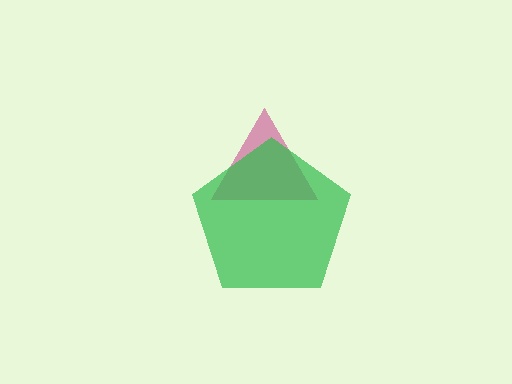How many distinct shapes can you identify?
There are 2 distinct shapes: a magenta triangle, a green pentagon.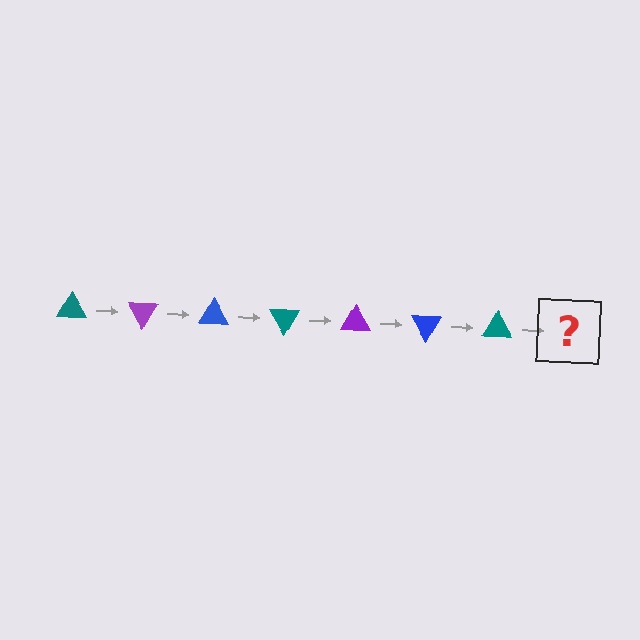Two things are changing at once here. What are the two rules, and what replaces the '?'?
The two rules are that it rotates 60 degrees each step and the color cycles through teal, purple, and blue. The '?' should be a purple triangle, rotated 420 degrees from the start.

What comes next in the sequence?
The next element should be a purple triangle, rotated 420 degrees from the start.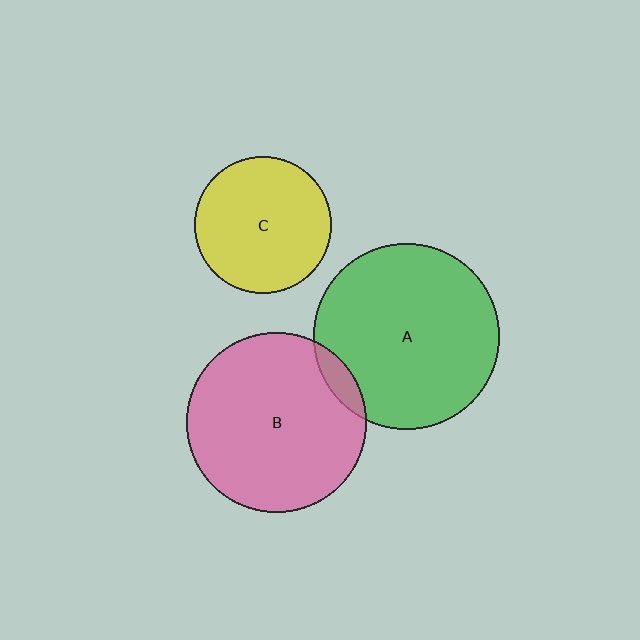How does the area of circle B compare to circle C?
Approximately 1.7 times.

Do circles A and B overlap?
Yes.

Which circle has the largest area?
Circle A (green).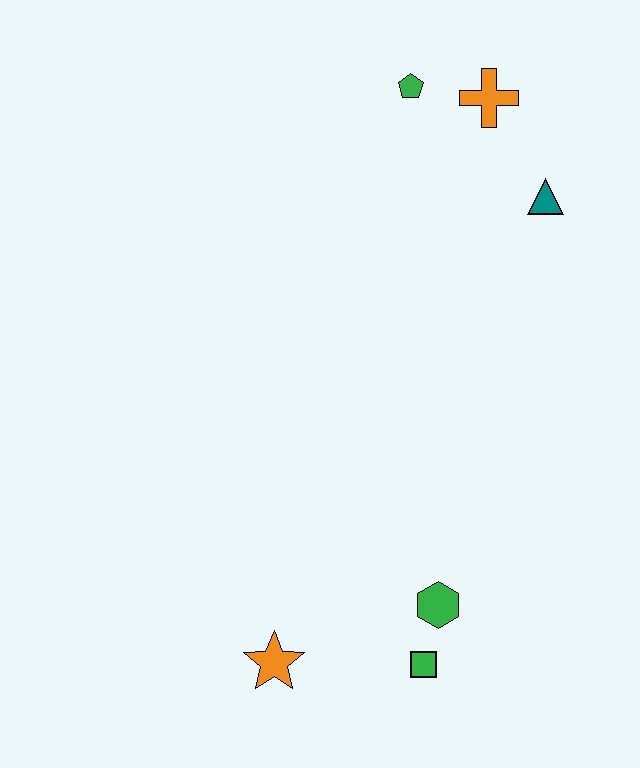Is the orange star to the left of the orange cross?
Yes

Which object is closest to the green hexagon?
The green square is closest to the green hexagon.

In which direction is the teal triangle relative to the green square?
The teal triangle is above the green square.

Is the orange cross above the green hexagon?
Yes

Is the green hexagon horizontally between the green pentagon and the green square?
No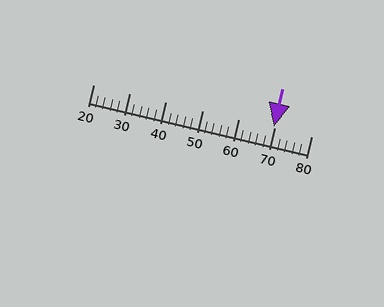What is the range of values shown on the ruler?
The ruler shows values from 20 to 80.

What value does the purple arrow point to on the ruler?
The purple arrow points to approximately 70.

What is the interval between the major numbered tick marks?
The major tick marks are spaced 10 units apart.